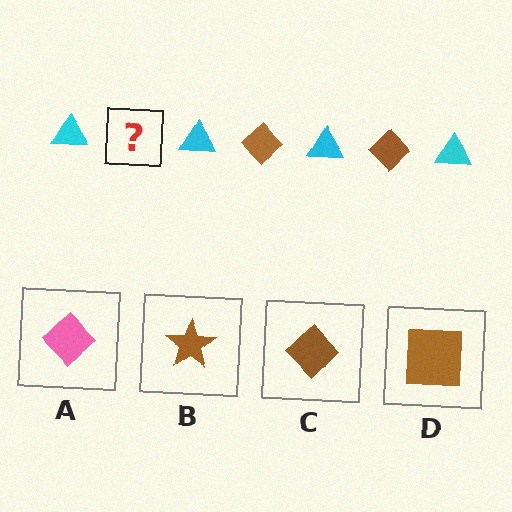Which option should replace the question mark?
Option C.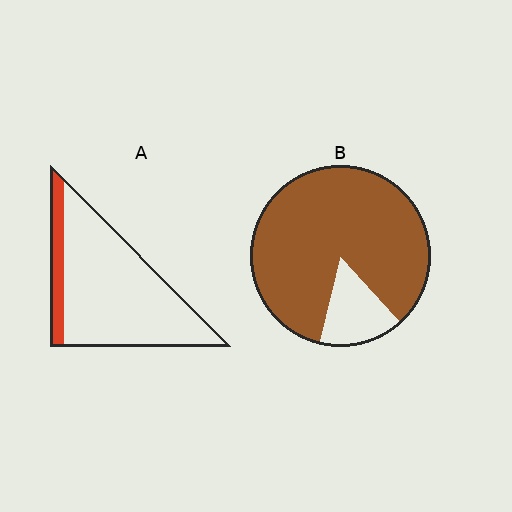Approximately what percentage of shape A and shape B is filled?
A is approximately 15% and B is approximately 85%.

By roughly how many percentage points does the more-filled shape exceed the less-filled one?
By roughly 70 percentage points (B over A).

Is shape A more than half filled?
No.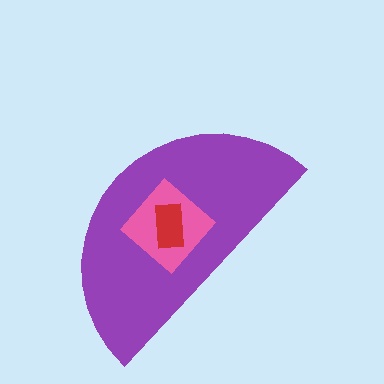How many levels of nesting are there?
3.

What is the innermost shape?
The red rectangle.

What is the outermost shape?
The purple semicircle.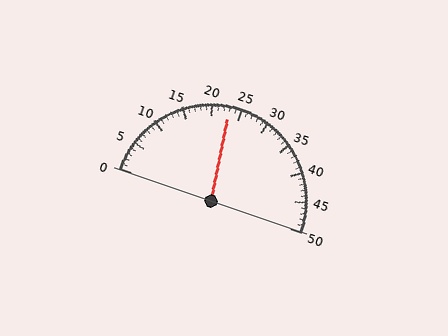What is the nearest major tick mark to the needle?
The nearest major tick mark is 25.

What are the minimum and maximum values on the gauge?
The gauge ranges from 0 to 50.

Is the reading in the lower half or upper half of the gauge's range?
The reading is in the lower half of the range (0 to 50).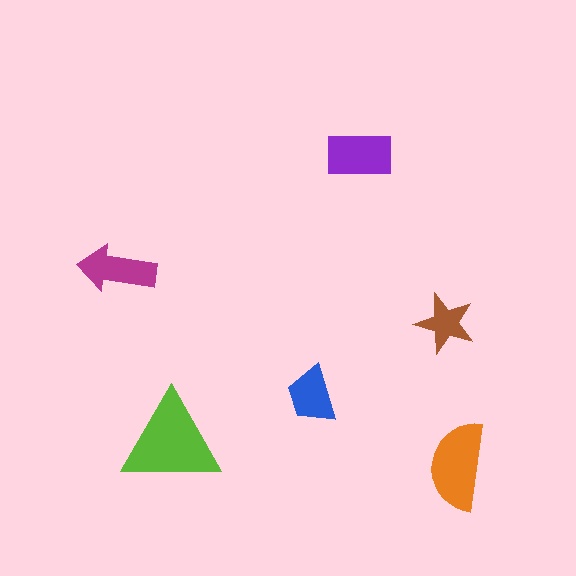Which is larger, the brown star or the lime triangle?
The lime triangle.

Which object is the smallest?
The brown star.